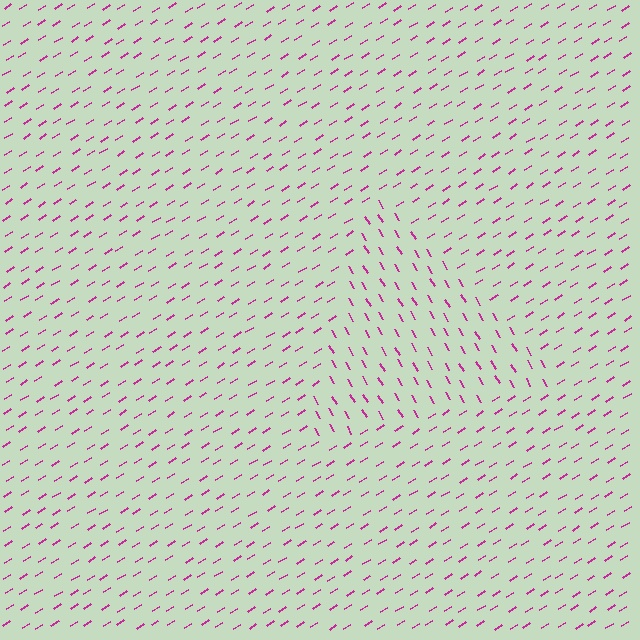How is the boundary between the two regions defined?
The boundary is defined purely by a change in line orientation (approximately 88 degrees difference). All lines are the same color and thickness.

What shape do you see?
I see a triangle.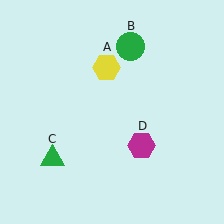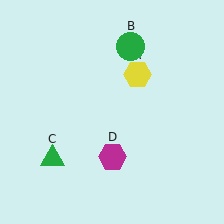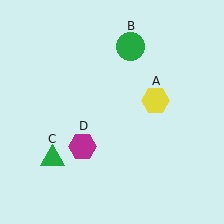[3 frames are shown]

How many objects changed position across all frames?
2 objects changed position: yellow hexagon (object A), magenta hexagon (object D).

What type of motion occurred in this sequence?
The yellow hexagon (object A), magenta hexagon (object D) rotated clockwise around the center of the scene.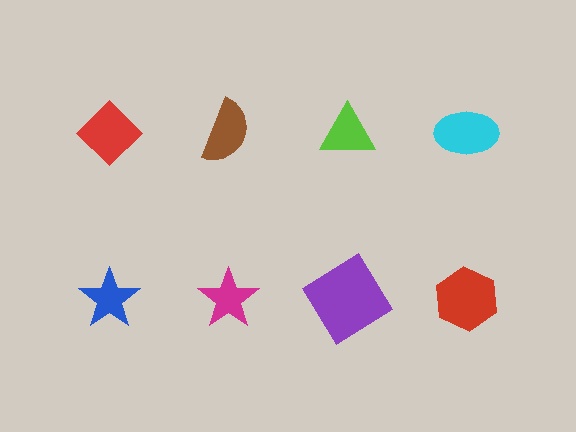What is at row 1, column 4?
A cyan ellipse.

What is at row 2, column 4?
A red hexagon.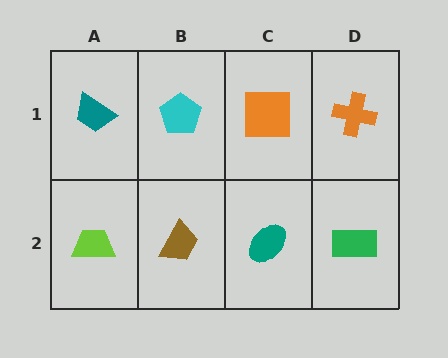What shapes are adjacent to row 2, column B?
A cyan pentagon (row 1, column B), a lime trapezoid (row 2, column A), a teal ellipse (row 2, column C).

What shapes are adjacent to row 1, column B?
A brown trapezoid (row 2, column B), a teal trapezoid (row 1, column A), an orange square (row 1, column C).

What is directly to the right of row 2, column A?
A brown trapezoid.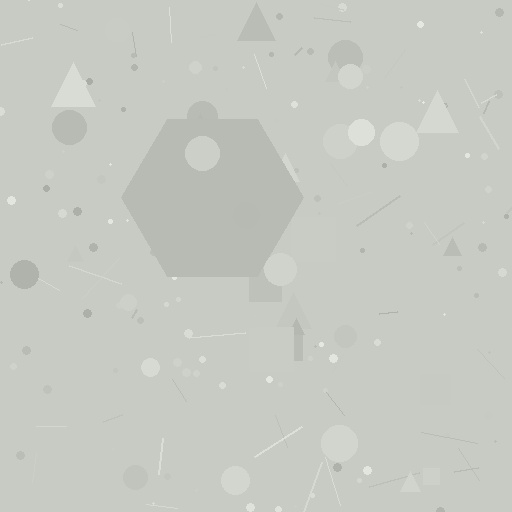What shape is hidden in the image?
A hexagon is hidden in the image.